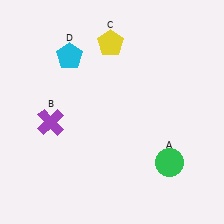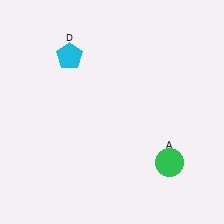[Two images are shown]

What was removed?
The yellow pentagon (C), the purple cross (B) were removed in Image 2.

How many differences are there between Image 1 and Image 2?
There are 2 differences between the two images.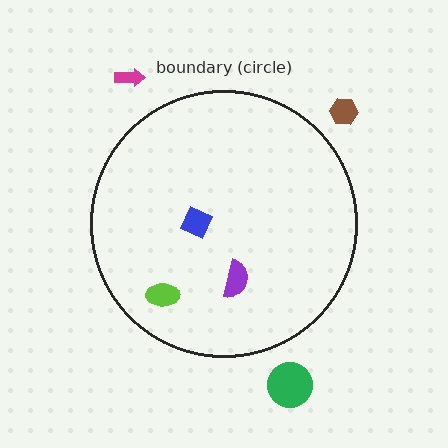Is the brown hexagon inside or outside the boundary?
Outside.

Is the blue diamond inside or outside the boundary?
Inside.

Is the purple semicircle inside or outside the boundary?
Inside.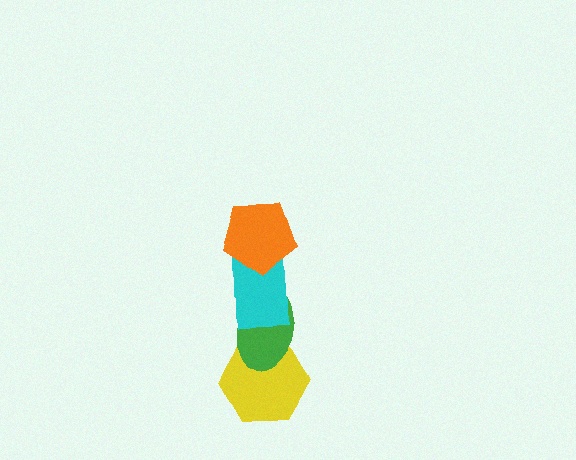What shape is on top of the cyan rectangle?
The orange pentagon is on top of the cyan rectangle.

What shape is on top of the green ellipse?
The cyan rectangle is on top of the green ellipse.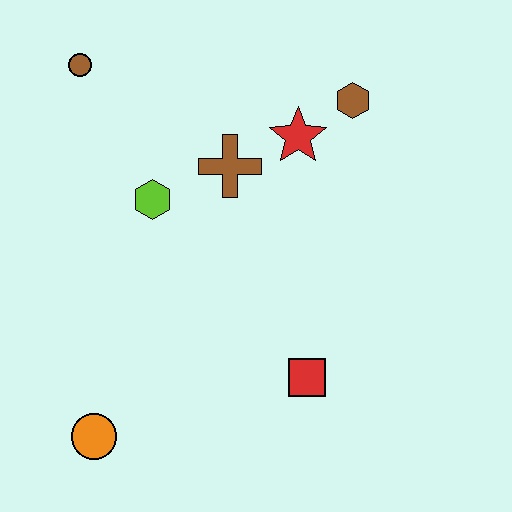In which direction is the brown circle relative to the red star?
The brown circle is to the left of the red star.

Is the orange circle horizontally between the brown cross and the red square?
No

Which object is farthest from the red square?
The brown circle is farthest from the red square.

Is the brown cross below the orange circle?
No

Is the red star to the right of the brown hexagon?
No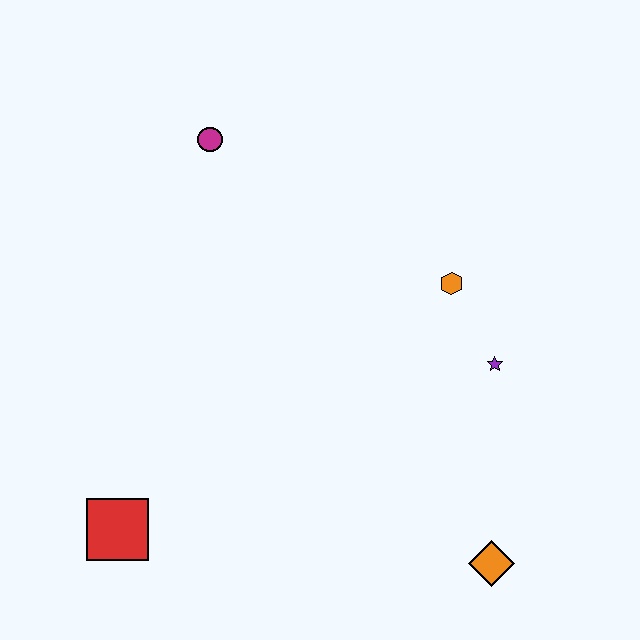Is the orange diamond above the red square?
No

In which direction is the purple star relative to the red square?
The purple star is to the right of the red square.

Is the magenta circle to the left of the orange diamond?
Yes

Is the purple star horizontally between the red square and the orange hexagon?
No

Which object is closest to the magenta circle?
The orange hexagon is closest to the magenta circle.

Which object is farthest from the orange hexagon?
The red square is farthest from the orange hexagon.